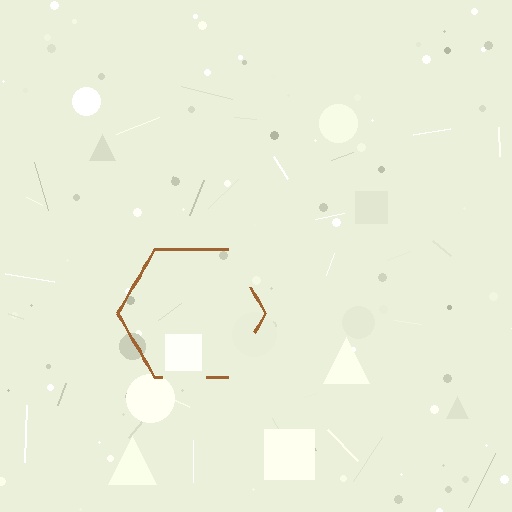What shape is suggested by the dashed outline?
The dashed outline suggests a hexagon.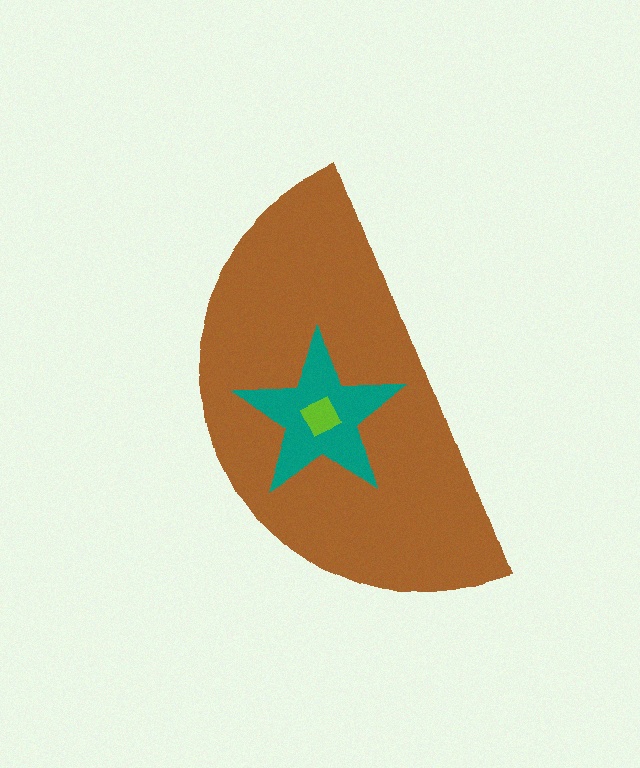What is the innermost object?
The lime diamond.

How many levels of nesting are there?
3.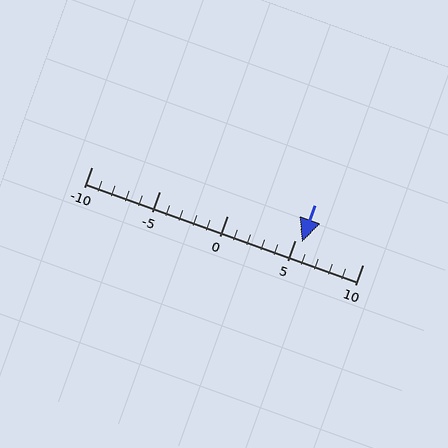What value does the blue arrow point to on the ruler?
The blue arrow points to approximately 6.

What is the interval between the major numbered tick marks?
The major tick marks are spaced 5 units apart.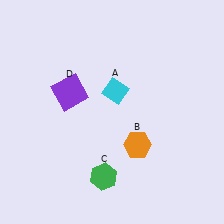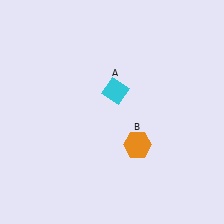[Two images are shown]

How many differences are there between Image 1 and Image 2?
There are 2 differences between the two images.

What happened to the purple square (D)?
The purple square (D) was removed in Image 2. It was in the top-left area of Image 1.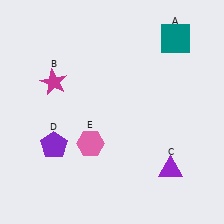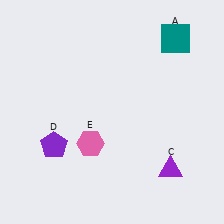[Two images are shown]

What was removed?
The magenta star (B) was removed in Image 2.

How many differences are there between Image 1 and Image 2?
There is 1 difference between the two images.